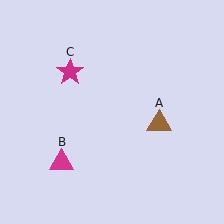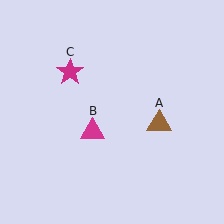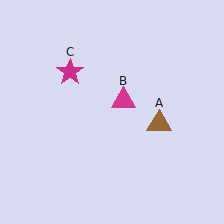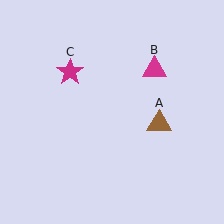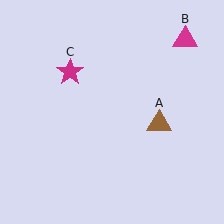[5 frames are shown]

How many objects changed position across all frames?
1 object changed position: magenta triangle (object B).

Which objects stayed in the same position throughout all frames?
Brown triangle (object A) and magenta star (object C) remained stationary.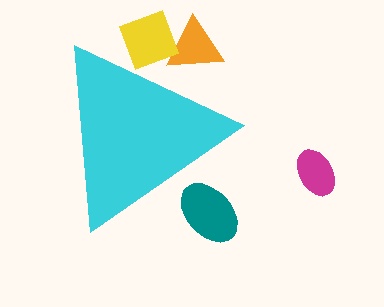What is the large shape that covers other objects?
A cyan triangle.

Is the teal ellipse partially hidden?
Yes, the teal ellipse is partially hidden behind the cyan triangle.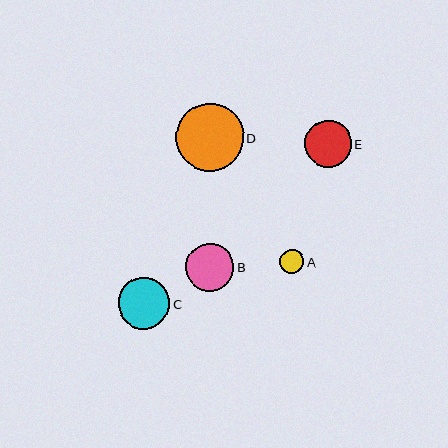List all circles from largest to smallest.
From largest to smallest: D, C, B, E, A.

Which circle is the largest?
Circle D is the largest with a size of approximately 68 pixels.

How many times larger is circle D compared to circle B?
Circle D is approximately 1.4 times the size of circle B.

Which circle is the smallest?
Circle A is the smallest with a size of approximately 24 pixels.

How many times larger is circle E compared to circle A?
Circle E is approximately 1.9 times the size of circle A.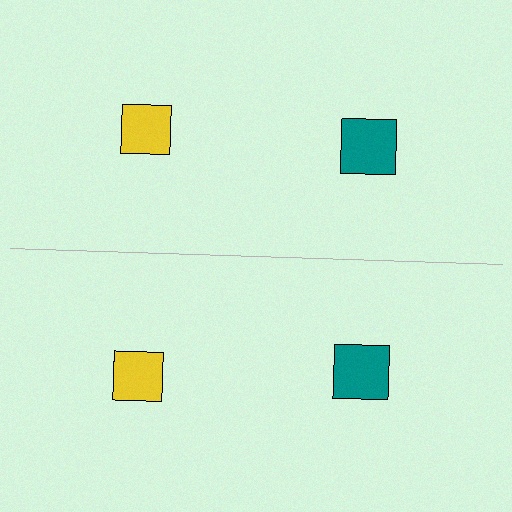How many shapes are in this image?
There are 4 shapes in this image.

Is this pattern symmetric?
Yes, this pattern has bilateral (reflection) symmetry.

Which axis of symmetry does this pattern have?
The pattern has a horizontal axis of symmetry running through the center of the image.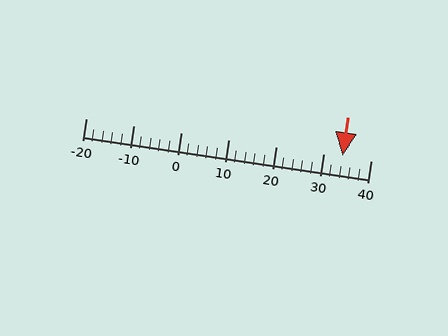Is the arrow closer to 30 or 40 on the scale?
The arrow is closer to 30.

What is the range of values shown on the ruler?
The ruler shows values from -20 to 40.